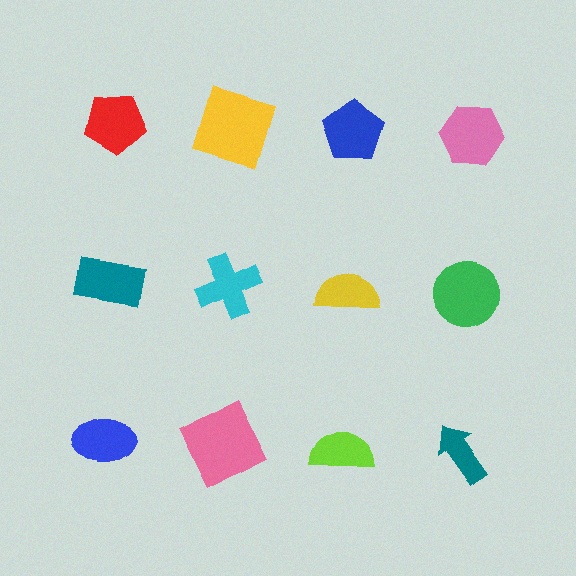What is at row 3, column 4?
A teal arrow.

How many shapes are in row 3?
4 shapes.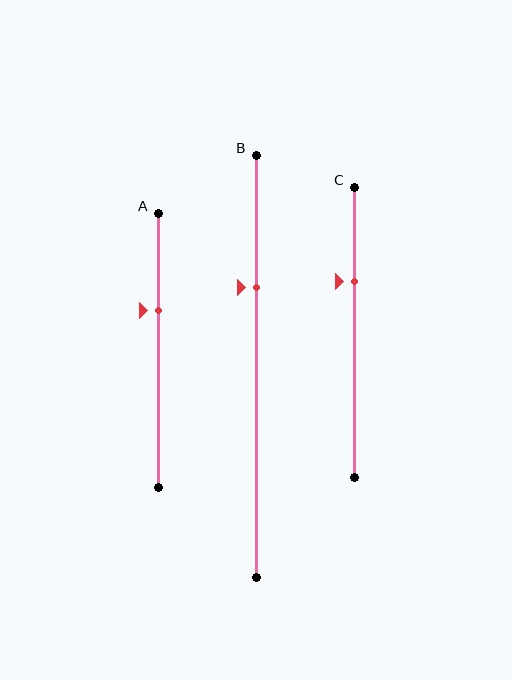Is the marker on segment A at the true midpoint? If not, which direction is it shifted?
No, the marker on segment A is shifted upward by about 14% of the segment length.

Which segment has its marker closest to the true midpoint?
Segment A has its marker closest to the true midpoint.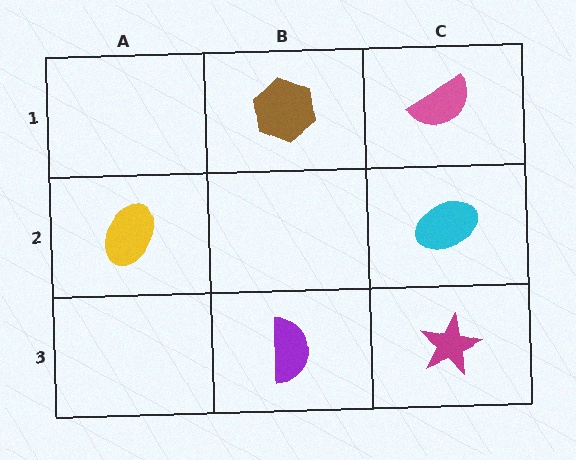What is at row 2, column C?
A cyan ellipse.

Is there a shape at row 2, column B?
No, that cell is empty.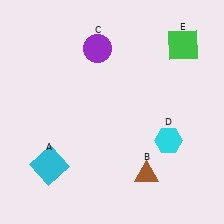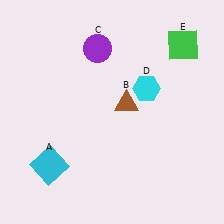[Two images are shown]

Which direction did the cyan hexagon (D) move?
The cyan hexagon (D) moved up.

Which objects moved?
The objects that moved are: the brown triangle (B), the cyan hexagon (D).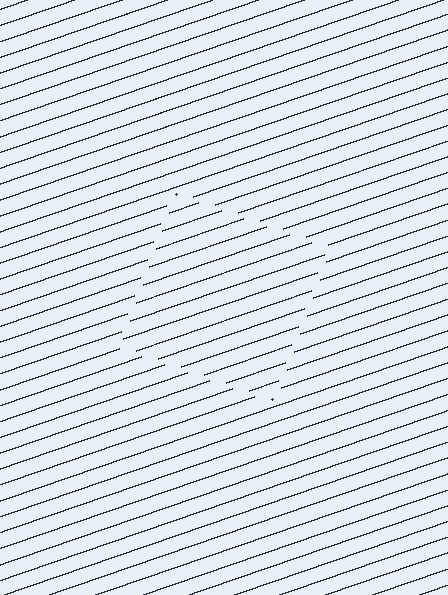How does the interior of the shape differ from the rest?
The interior of the shape contains the same grating, shifted by half a period — the contour is defined by the phase discontinuity where line-ends from the inner and outer gratings abut.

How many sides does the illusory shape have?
4 sides — the line-ends trace a square.